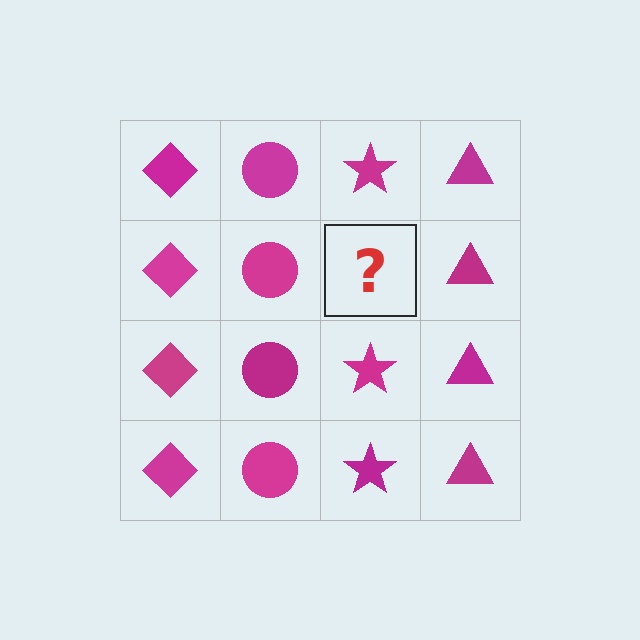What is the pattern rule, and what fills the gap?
The rule is that each column has a consistent shape. The gap should be filled with a magenta star.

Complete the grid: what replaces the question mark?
The question mark should be replaced with a magenta star.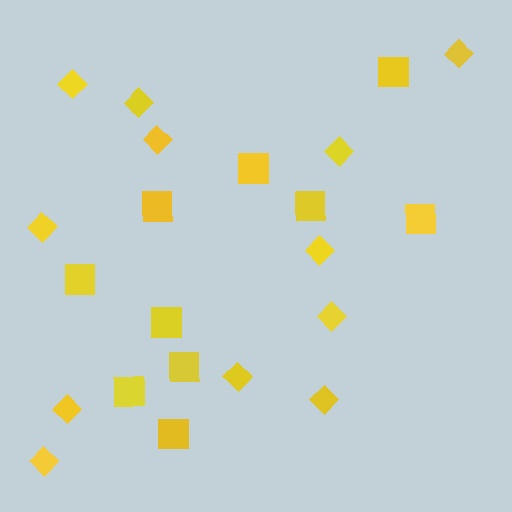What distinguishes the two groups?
There are 2 groups: one group of squares (10) and one group of diamonds (12).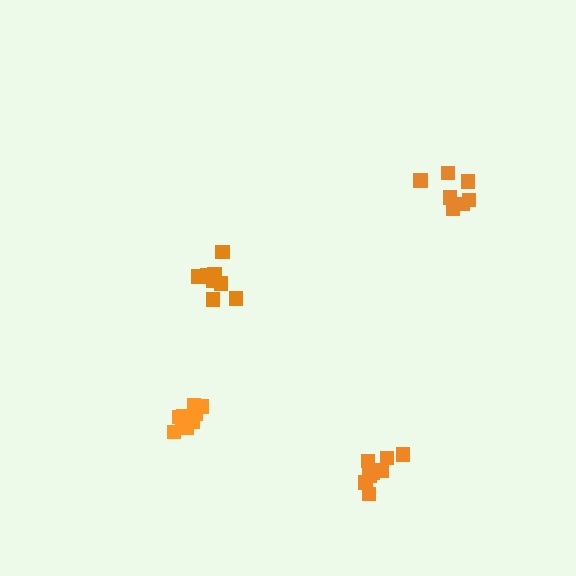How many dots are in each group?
Group 1: 9 dots, Group 2: 8 dots, Group 3: 7 dots, Group 4: 11 dots (35 total).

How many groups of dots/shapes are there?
There are 4 groups.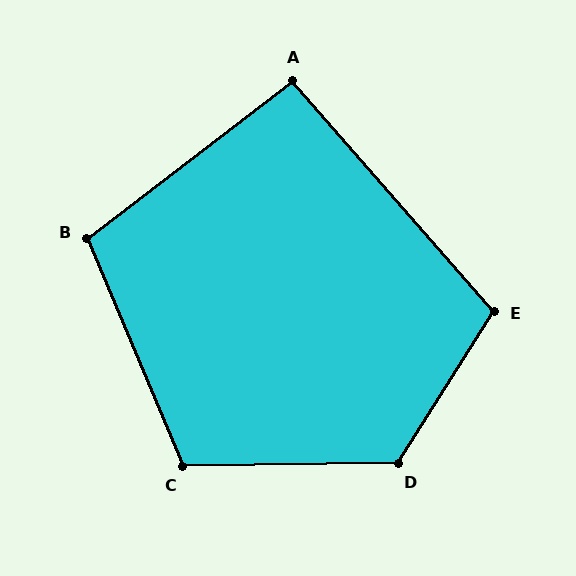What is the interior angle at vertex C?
Approximately 112 degrees (obtuse).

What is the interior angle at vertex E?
Approximately 107 degrees (obtuse).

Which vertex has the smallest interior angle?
A, at approximately 94 degrees.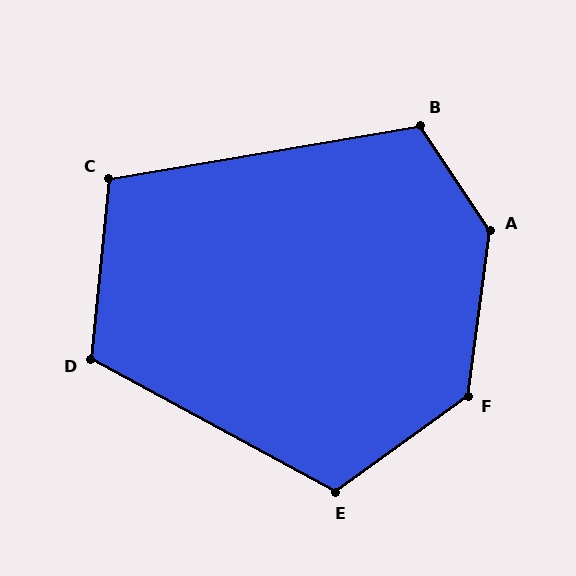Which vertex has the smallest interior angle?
C, at approximately 105 degrees.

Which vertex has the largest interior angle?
A, at approximately 139 degrees.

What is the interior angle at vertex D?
Approximately 113 degrees (obtuse).